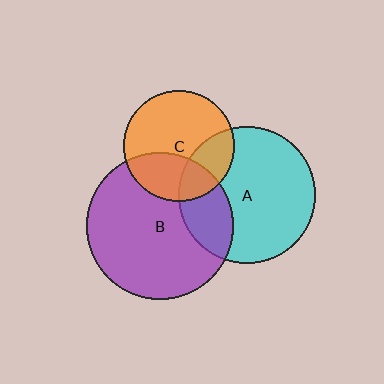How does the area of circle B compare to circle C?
Approximately 1.7 times.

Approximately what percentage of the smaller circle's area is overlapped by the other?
Approximately 35%.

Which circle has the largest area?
Circle B (purple).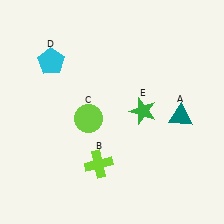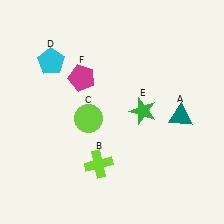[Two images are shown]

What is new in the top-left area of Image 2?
A magenta pentagon (F) was added in the top-left area of Image 2.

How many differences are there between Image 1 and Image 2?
There is 1 difference between the two images.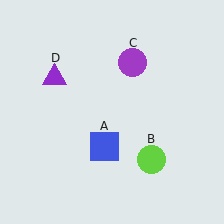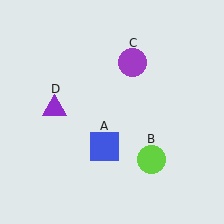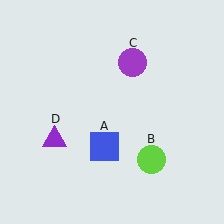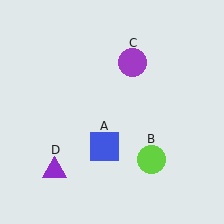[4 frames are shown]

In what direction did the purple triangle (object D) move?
The purple triangle (object D) moved down.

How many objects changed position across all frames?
1 object changed position: purple triangle (object D).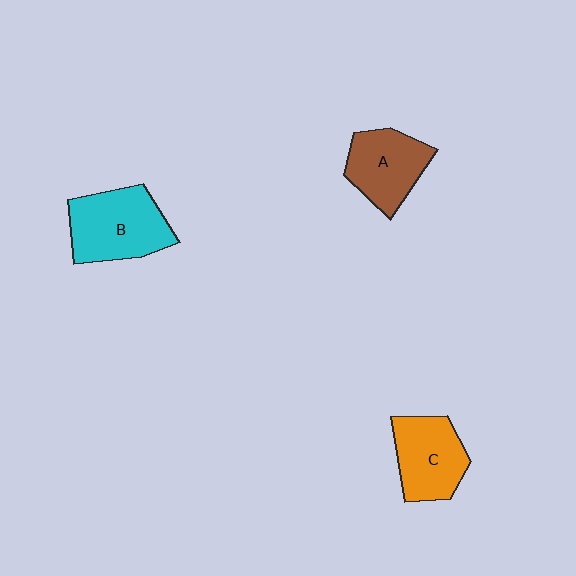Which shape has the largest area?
Shape B (cyan).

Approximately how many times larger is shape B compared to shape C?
Approximately 1.2 times.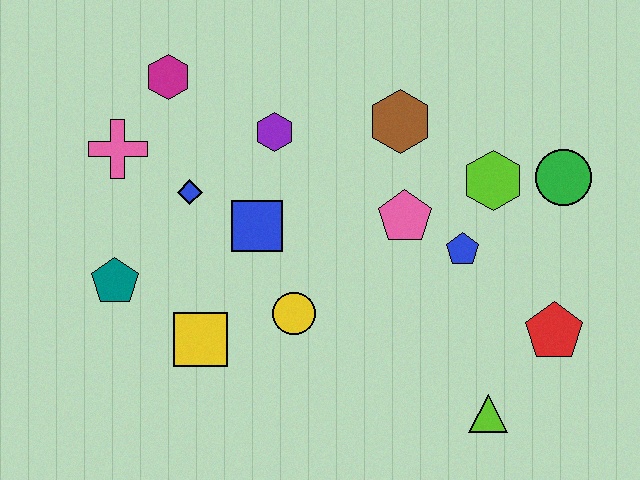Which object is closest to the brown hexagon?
The pink pentagon is closest to the brown hexagon.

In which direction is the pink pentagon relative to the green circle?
The pink pentagon is to the left of the green circle.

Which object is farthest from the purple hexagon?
The lime triangle is farthest from the purple hexagon.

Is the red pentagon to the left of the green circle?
Yes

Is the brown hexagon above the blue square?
Yes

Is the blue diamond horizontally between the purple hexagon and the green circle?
No